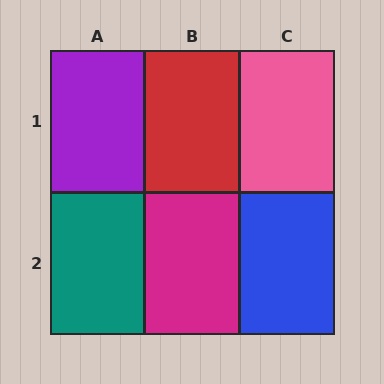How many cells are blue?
1 cell is blue.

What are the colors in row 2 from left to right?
Teal, magenta, blue.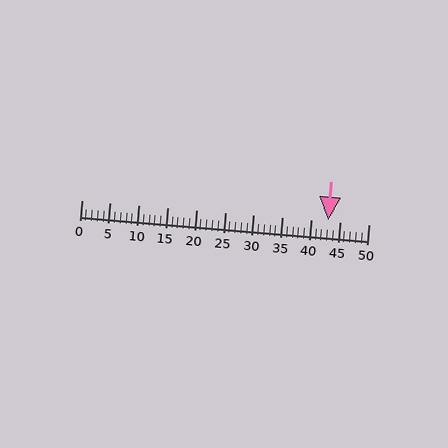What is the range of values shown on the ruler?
The ruler shows values from 0 to 50.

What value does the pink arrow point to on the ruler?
The pink arrow points to approximately 43.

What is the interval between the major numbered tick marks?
The major tick marks are spaced 5 units apart.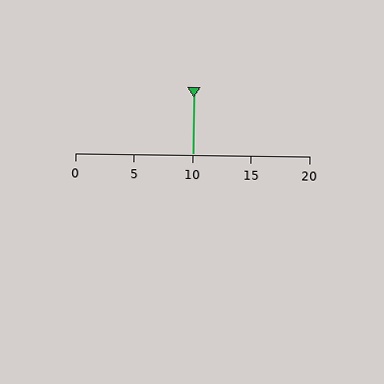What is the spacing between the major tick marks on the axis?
The major ticks are spaced 5 apart.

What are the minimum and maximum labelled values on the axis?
The axis runs from 0 to 20.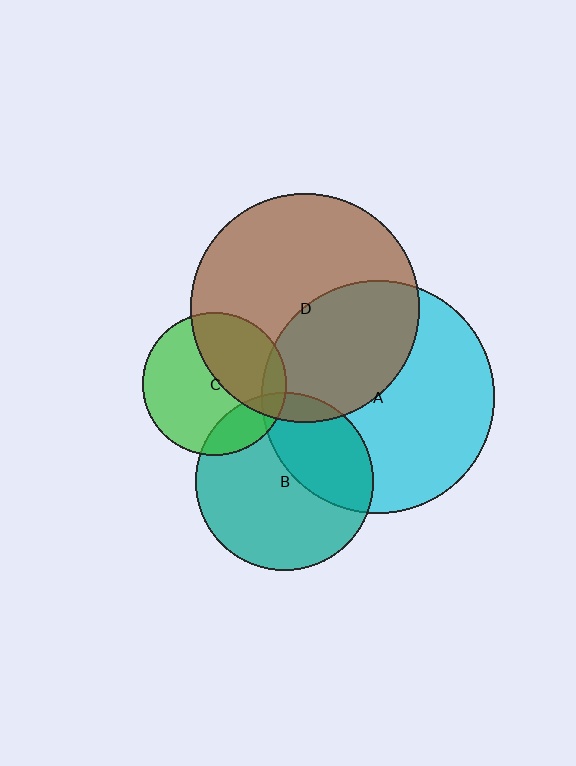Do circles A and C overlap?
Yes.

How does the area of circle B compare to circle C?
Approximately 1.5 times.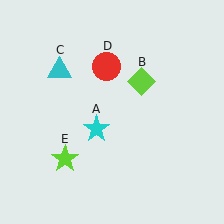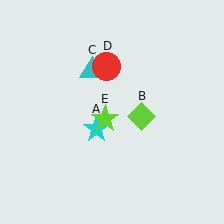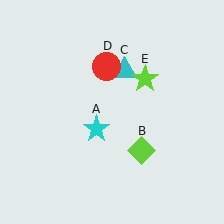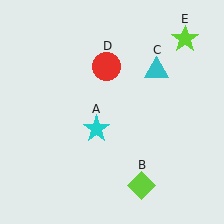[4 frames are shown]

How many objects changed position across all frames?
3 objects changed position: lime diamond (object B), cyan triangle (object C), lime star (object E).